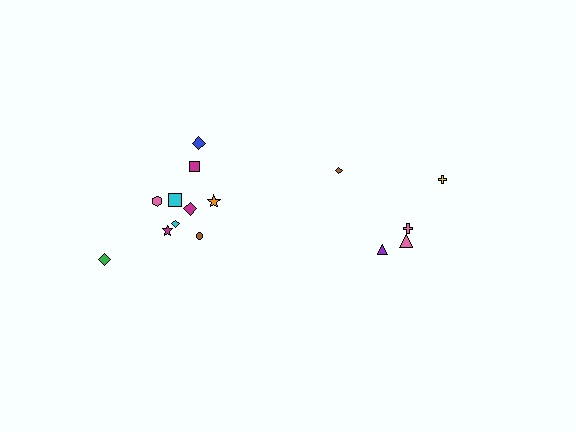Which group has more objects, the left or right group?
The left group.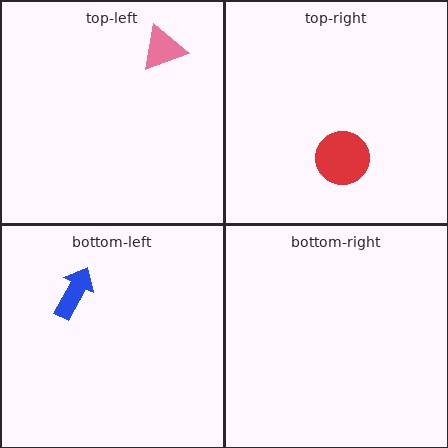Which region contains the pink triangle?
The top-left region.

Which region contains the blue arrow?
The bottom-left region.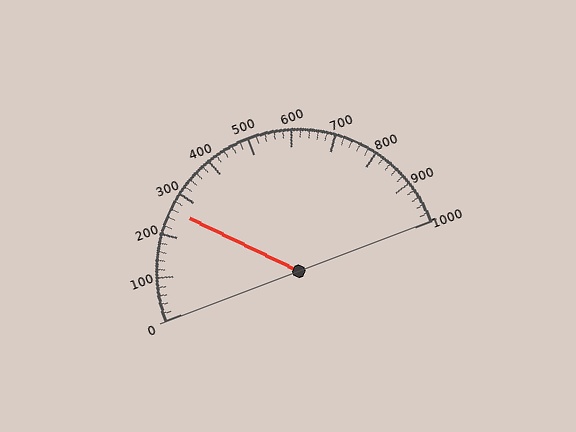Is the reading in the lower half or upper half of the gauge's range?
The reading is in the lower half of the range (0 to 1000).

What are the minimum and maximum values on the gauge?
The gauge ranges from 0 to 1000.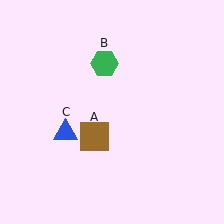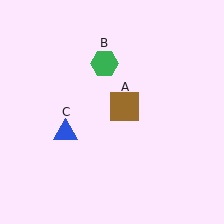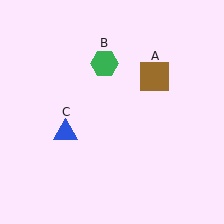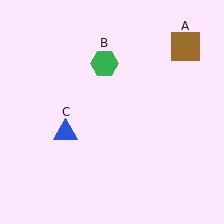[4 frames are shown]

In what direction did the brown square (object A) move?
The brown square (object A) moved up and to the right.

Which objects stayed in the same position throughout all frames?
Green hexagon (object B) and blue triangle (object C) remained stationary.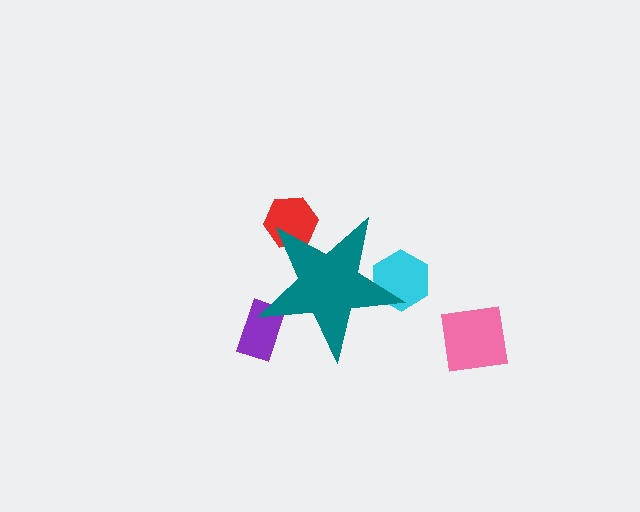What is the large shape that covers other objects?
A teal star.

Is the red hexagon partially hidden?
Yes, the red hexagon is partially hidden behind the teal star.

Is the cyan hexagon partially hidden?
Yes, the cyan hexagon is partially hidden behind the teal star.